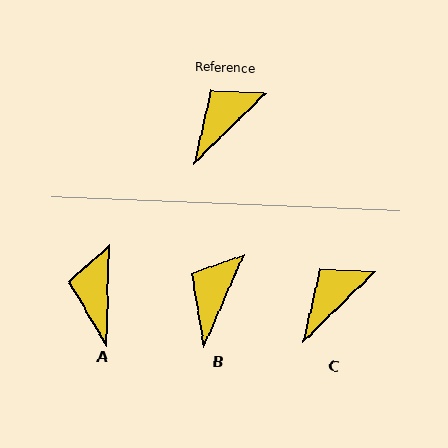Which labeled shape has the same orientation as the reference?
C.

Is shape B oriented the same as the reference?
No, it is off by about 22 degrees.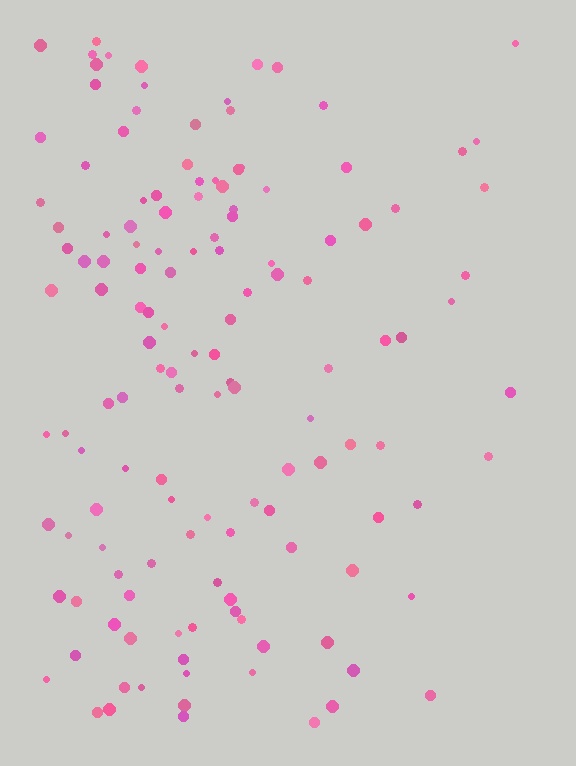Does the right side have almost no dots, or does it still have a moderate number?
Still a moderate number, just noticeably fewer than the left.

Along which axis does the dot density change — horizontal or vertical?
Horizontal.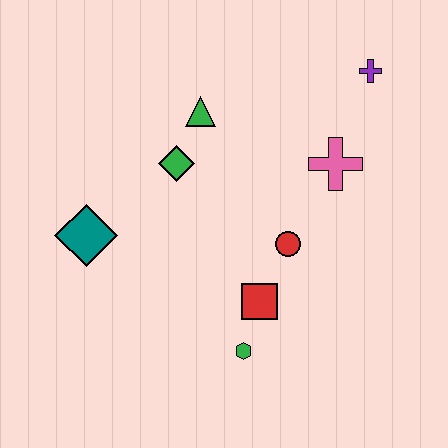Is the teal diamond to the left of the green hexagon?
Yes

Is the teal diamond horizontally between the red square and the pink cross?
No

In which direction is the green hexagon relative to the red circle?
The green hexagon is below the red circle.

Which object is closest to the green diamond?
The green triangle is closest to the green diamond.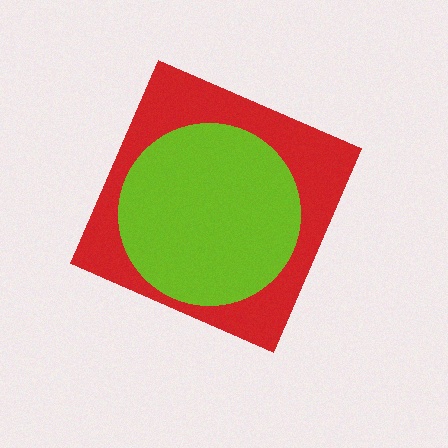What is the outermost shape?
The red diamond.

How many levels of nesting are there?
2.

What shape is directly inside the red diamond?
The lime circle.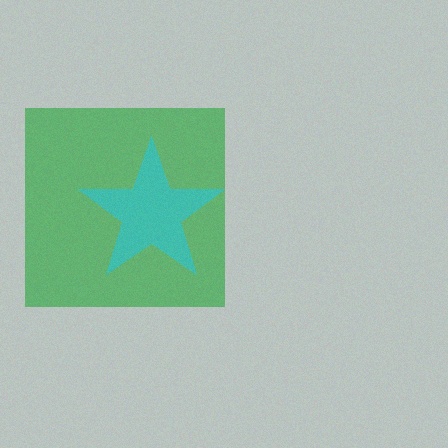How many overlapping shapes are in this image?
There are 2 overlapping shapes in the image.